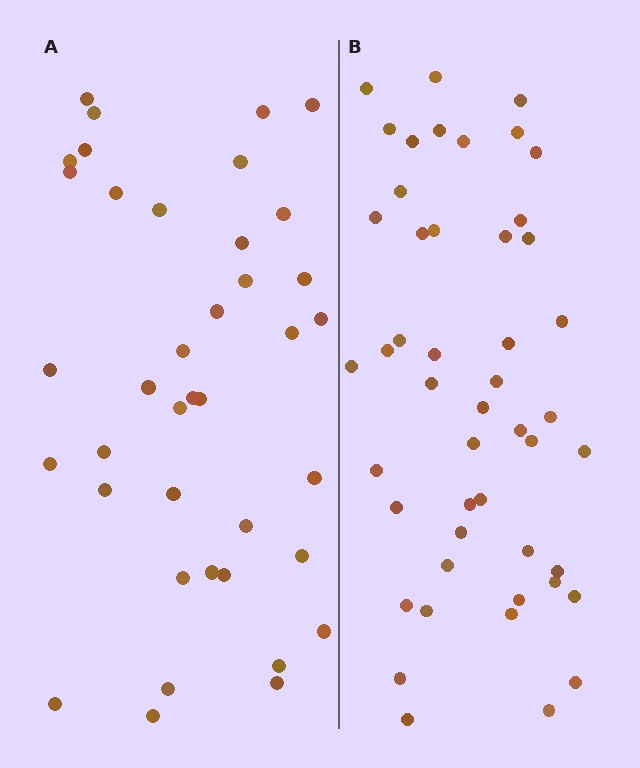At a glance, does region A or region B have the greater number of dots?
Region B (the right region) has more dots.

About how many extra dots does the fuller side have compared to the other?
Region B has roughly 8 or so more dots than region A.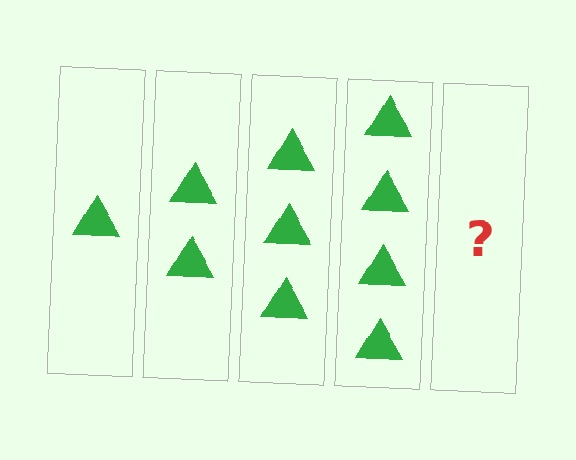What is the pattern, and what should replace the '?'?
The pattern is that each step adds one more triangle. The '?' should be 5 triangles.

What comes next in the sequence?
The next element should be 5 triangles.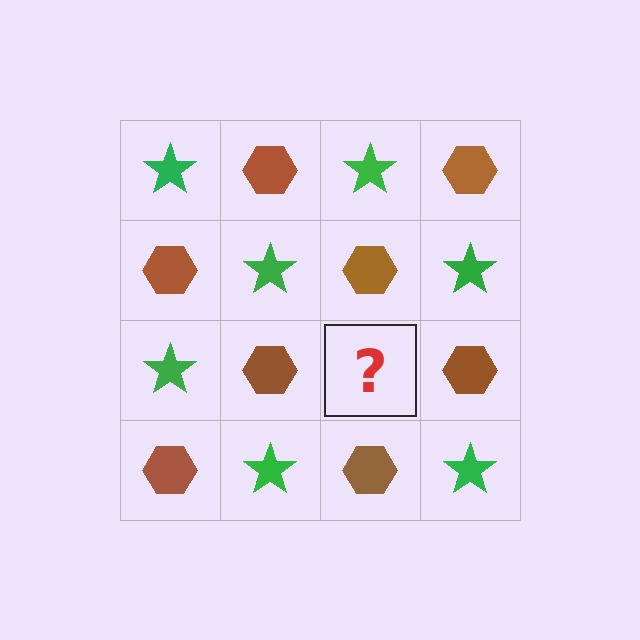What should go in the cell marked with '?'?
The missing cell should contain a green star.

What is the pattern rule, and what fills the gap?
The rule is that it alternates green star and brown hexagon in a checkerboard pattern. The gap should be filled with a green star.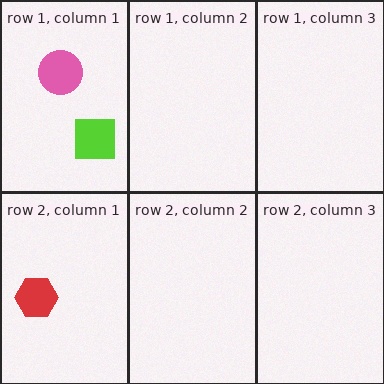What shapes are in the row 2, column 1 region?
The red hexagon.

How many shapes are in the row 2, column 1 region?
1.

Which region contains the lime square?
The row 1, column 1 region.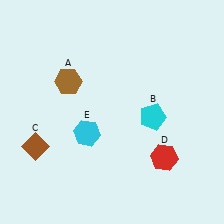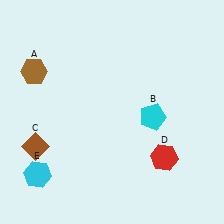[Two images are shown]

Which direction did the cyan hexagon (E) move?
The cyan hexagon (E) moved left.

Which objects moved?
The objects that moved are: the brown hexagon (A), the cyan hexagon (E).